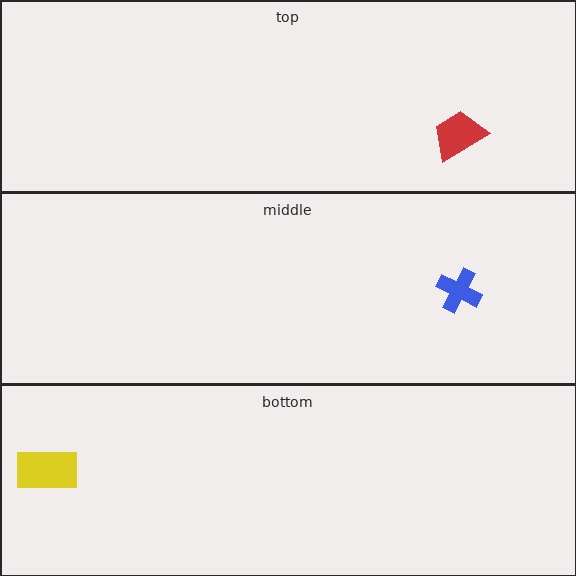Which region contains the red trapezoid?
The top region.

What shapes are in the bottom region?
The yellow rectangle.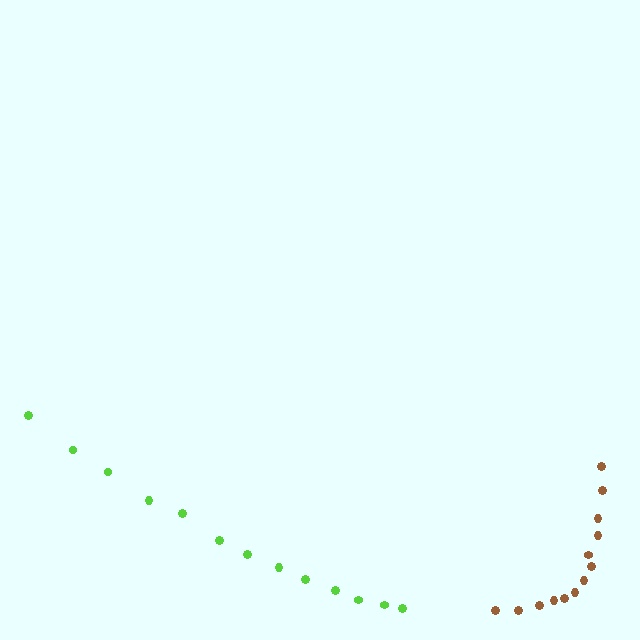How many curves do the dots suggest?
There are 2 distinct paths.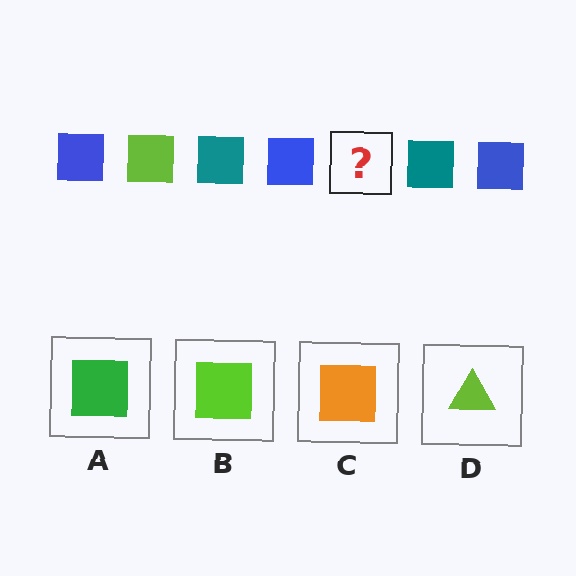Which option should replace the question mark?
Option B.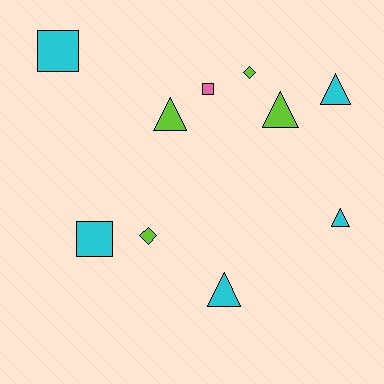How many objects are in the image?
There are 10 objects.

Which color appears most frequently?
Cyan, with 5 objects.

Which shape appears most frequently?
Triangle, with 5 objects.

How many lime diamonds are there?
There are 2 lime diamonds.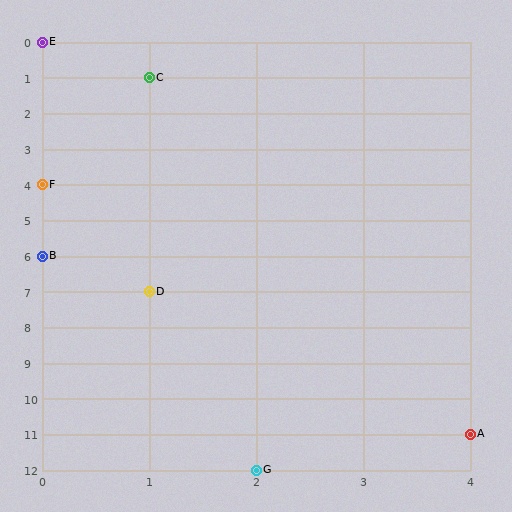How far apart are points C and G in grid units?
Points C and G are 1 column and 11 rows apart (about 11.0 grid units diagonally).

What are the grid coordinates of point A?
Point A is at grid coordinates (4, 11).